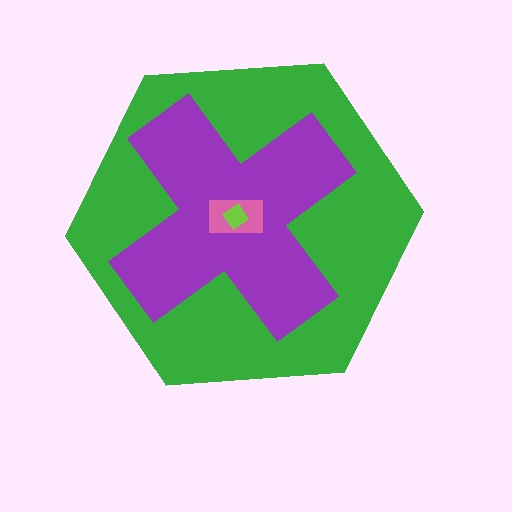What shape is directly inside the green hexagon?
The purple cross.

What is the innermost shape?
The lime diamond.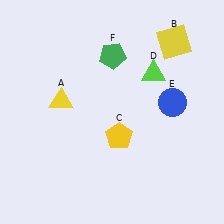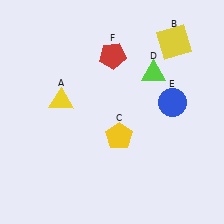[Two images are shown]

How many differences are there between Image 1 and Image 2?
There is 1 difference between the two images.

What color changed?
The pentagon (F) changed from green in Image 1 to red in Image 2.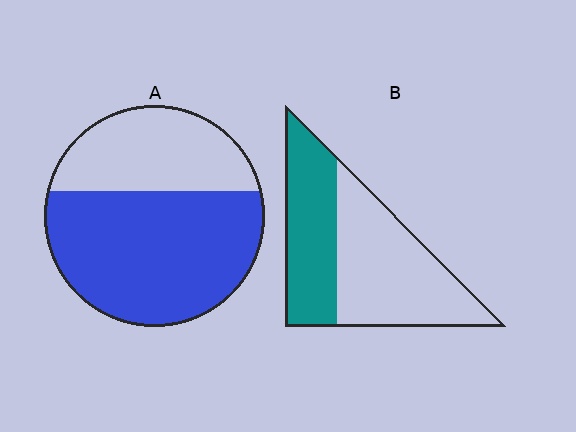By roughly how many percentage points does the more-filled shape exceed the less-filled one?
By roughly 25 percentage points (A over B).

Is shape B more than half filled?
No.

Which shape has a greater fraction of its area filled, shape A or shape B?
Shape A.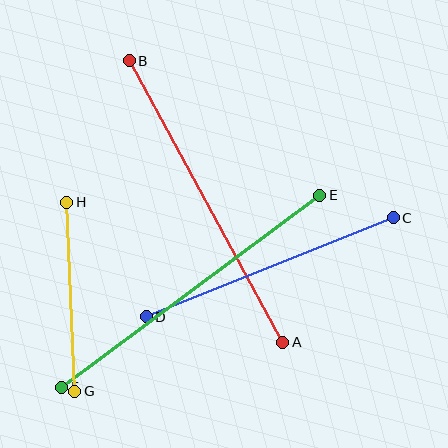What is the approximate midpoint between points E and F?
The midpoint is at approximately (191, 291) pixels.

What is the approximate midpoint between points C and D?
The midpoint is at approximately (270, 267) pixels.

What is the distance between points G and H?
The distance is approximately 189 pixels.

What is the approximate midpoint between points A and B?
The midpoint is at approximately (206, 202) pixels.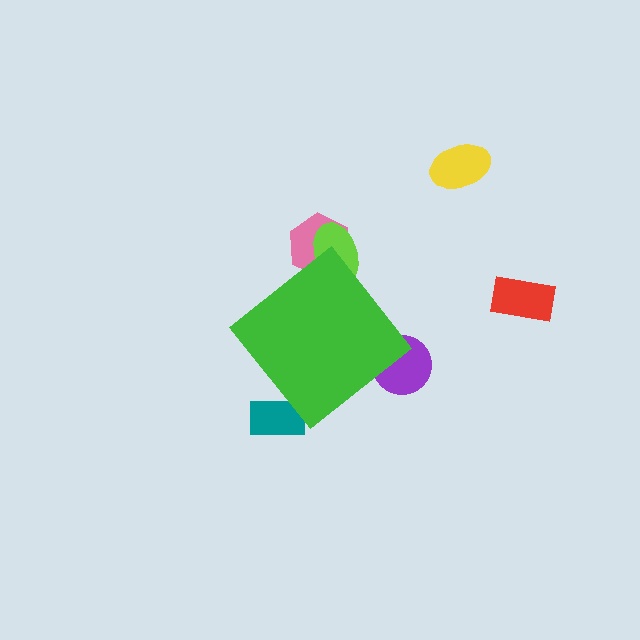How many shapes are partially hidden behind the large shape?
4 shapes are partially hidden.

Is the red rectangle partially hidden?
No, the red rectangle is fully visible.